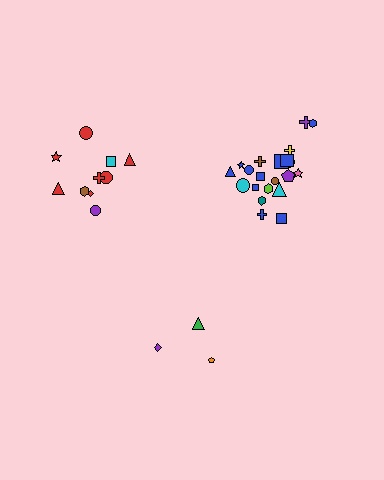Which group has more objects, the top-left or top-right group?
The top-right group.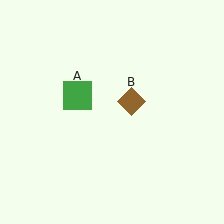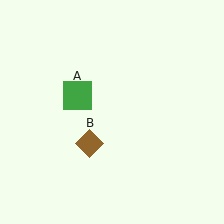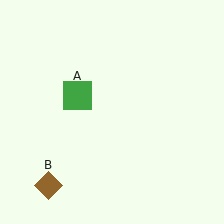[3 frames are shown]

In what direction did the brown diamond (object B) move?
The brown diamond (object B) moved down and to the left.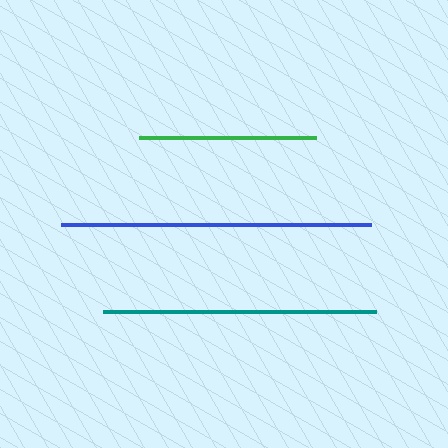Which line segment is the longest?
The blue line is the longest at approximately 310 pixels.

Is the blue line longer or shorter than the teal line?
The blue line is longer than the teal line.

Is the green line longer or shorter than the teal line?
The teal line is longer than the green line.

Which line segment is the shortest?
The green line is the shortest at approximately 177 pixels.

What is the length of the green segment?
The green segment is approximately 177 pixels long.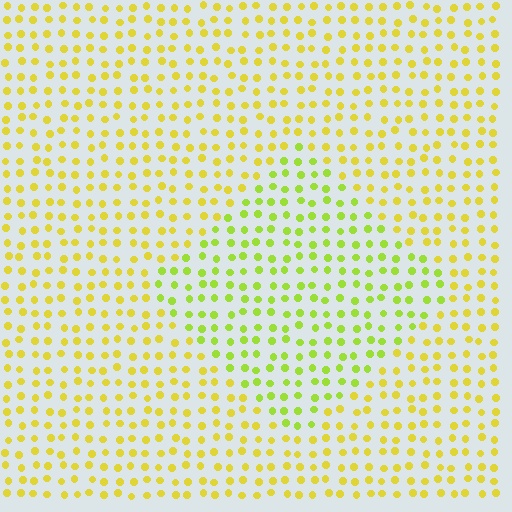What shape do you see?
I see a diamond.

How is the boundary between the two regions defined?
The boundary is defined purely by a slight shift in hue (about 29 degrees). Spacing, size, and orientation are identical on both sides.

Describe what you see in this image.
The image is filled with small yellow elements in a uniform arrangement. A diamond-shaped region is visible where the elements are tinted to a slightly different hue, forming a subtle color boundary.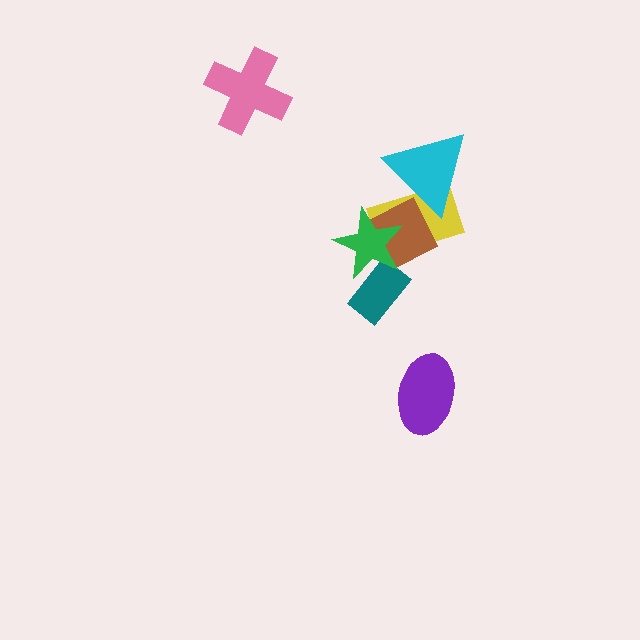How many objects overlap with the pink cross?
0 objects overlap with the pink cross.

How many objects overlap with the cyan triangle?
1 object overlaps with the cyan triangle.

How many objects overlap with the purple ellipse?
0 objects overlap with the purple ellipse.